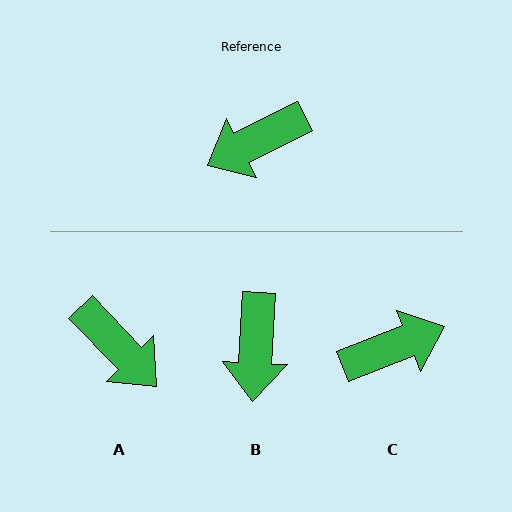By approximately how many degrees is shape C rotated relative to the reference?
Approximately 175 degrees counter-clockwise.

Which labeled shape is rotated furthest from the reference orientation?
C, about 175 degrees away.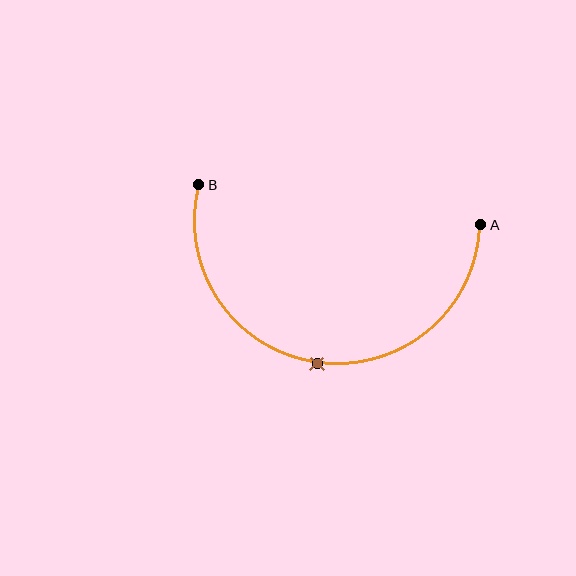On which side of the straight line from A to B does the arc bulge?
The arc bulges below the straight line connecting A and B.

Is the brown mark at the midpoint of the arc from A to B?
Yes. The brown mark lies on the arc at equal arc-length from both A and B — it is the arc midpoint.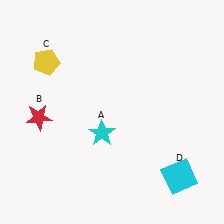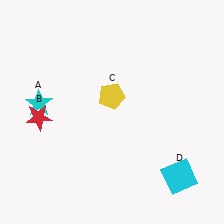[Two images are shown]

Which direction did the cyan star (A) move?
The cyan star (A) moved left.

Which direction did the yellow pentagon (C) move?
The yellow pentagon (C) moved right.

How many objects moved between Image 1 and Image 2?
2 objects moved between the two images.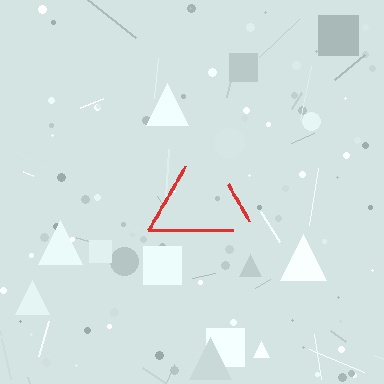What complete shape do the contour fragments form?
The contour fragments form a triangle.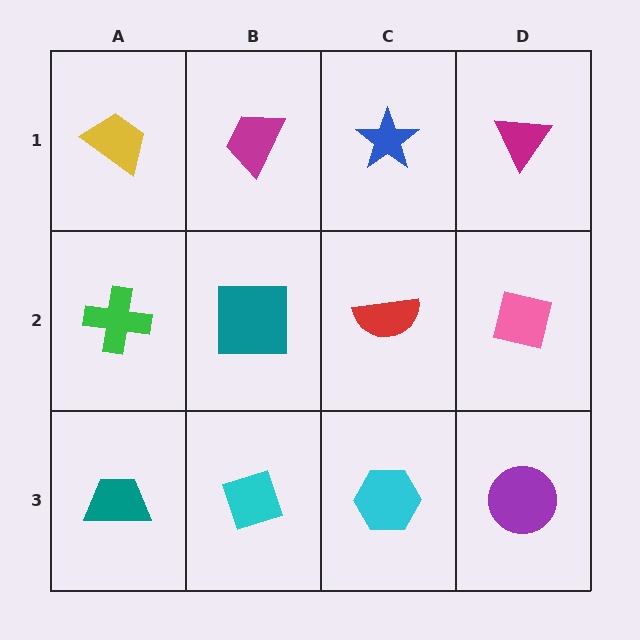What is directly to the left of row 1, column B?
A yellow trapezoid.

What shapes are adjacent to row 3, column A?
A green cross (row 2, column A), a cyan diamond (row 3, column B).